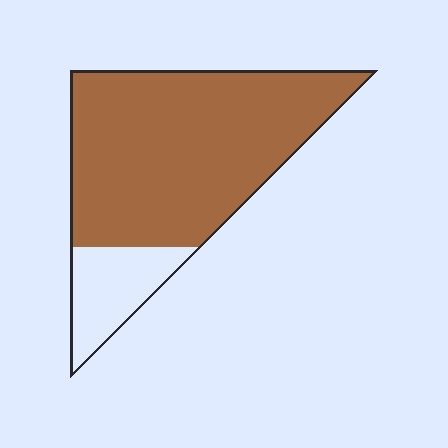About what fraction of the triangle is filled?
About five sixths (5/6).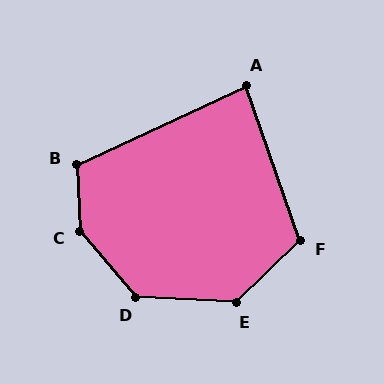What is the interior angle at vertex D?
Approximately 134 degrees (obtuse).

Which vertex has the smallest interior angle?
A, at approximately 85 degrees.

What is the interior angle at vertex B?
Approximately 112 degrees (obtuse).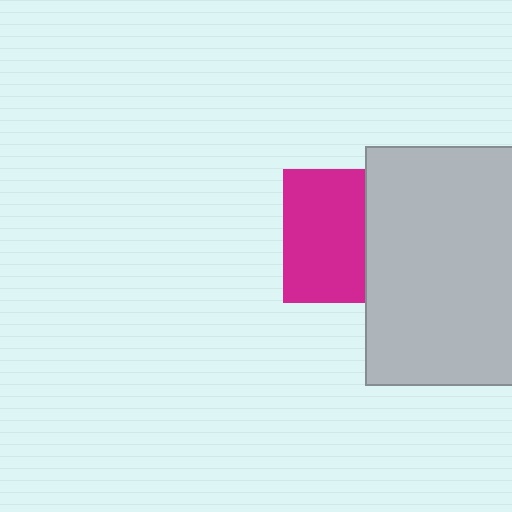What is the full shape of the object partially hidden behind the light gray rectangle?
The partially hidden object is a magenta square.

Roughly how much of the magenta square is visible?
About half of it is visible (roughly 61%).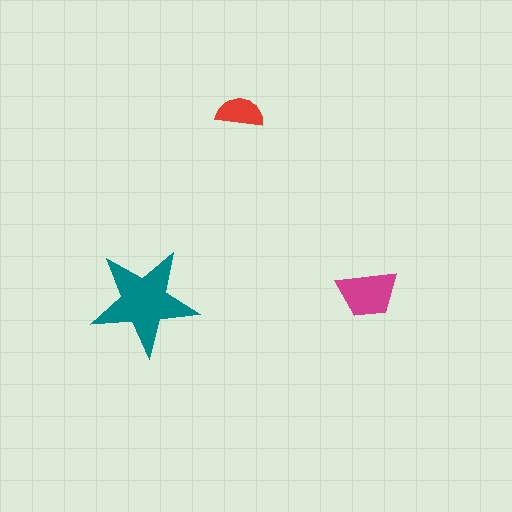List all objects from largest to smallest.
The teal star, the magenta trapezoid, the red semicircle.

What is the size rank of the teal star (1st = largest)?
1st.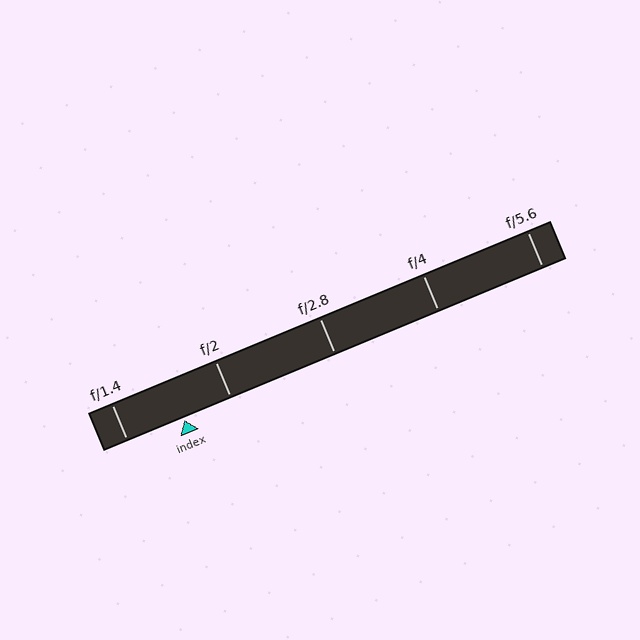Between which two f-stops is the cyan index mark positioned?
The index mark is between f/1.4 and f/2.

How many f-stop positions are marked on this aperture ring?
There are 5 f-stop positions marked.